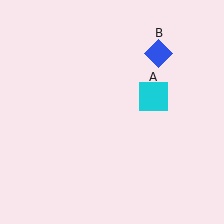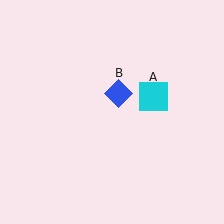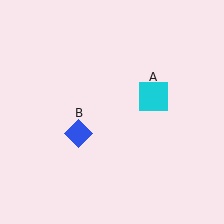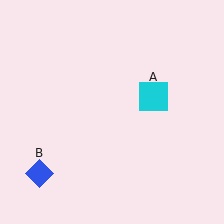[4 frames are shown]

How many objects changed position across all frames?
1 object changed position: blue diamond (object B).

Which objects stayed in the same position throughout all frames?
Cyan square (object A) remained stationary.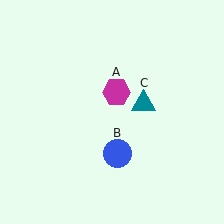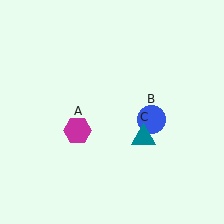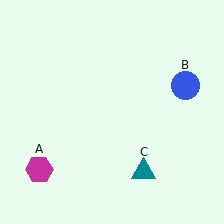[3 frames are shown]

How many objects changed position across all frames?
3 objects changed position: magenta hexagon (object A), blue circle (object B), teal triangle (object C).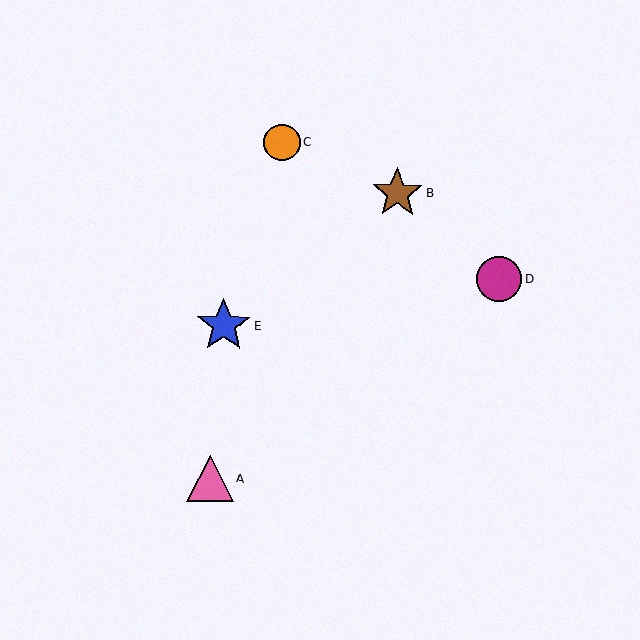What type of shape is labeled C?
Shape C is an orange circle.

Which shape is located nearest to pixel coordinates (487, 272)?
The magenta circle (labeled D) at (499, 279) is nearest to that location.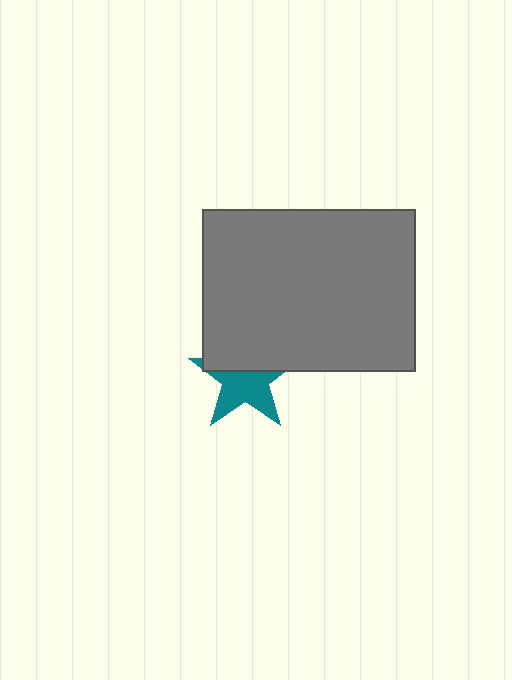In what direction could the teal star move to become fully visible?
The teal star could move down. That would shift it out from behind the gray rectangle entirely.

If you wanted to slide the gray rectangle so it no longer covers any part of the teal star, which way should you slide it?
Slide it up — that is the most direct way to separate the two shapes.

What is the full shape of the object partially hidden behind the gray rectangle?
The partially hidden object is a teal star.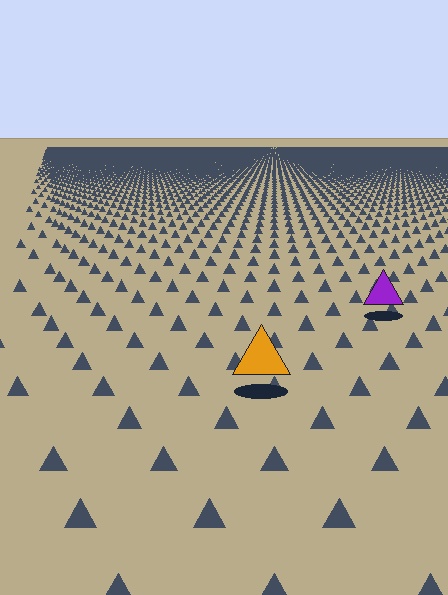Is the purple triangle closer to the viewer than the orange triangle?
No. The orange triangle is closer — you can tell from the texture gradient: the ground texture is coarser near it.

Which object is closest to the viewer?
The orange triangle is closest. The texture marks near it are larger and more spread out.